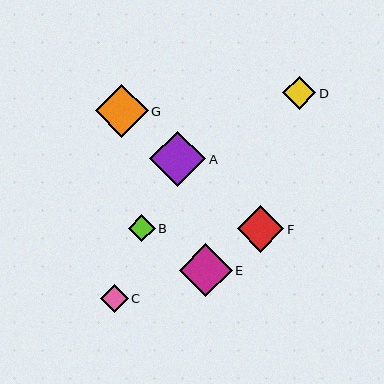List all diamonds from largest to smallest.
From largest to smallest: A, E, G, F, D, C, B.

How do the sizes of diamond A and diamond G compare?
Diamond A and diamond G are approximately the same size.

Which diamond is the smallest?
Diamond B is the smallest with a size of approximately 27 pixels.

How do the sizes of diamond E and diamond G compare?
Diamond E and diamond G are approximately the same size.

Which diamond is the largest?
Diamond A is the largest with a size of approximately 56 pixels.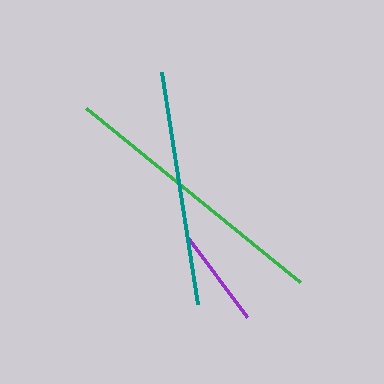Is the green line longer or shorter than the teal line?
The green line is longer than the teal line.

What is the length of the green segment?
The green segment is approximately 276 pixels long.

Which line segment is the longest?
The green line is the longest at approximately 276 pixels.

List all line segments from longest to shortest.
From longest to shortest: green, teal, purple.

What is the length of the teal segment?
The teal segment is approximately 235 pixels long.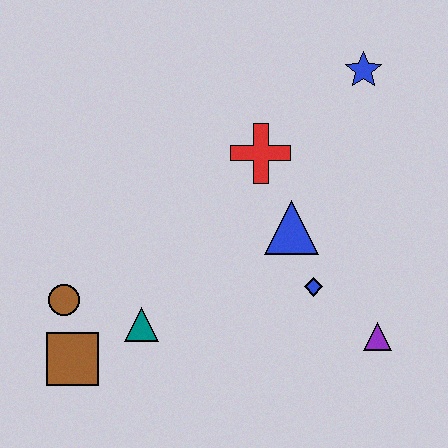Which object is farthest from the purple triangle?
The brown circle is farthest from the purple triangle.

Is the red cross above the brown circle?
Yes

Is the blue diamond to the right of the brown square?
Yes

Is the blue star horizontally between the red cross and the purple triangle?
Yes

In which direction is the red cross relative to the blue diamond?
The red cross is above the blue diamond.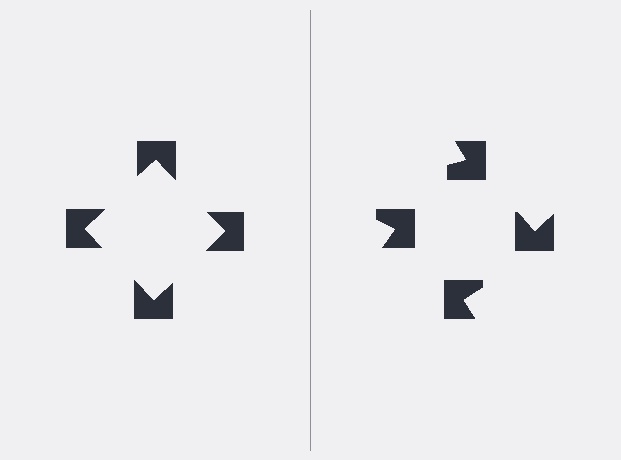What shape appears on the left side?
An illusory square.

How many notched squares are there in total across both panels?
8 — 4 on each side.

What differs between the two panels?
The notched squares are positioned identically on both sides; only the wedge orientations differ. On the left they align to a square; on the right they are misaligned.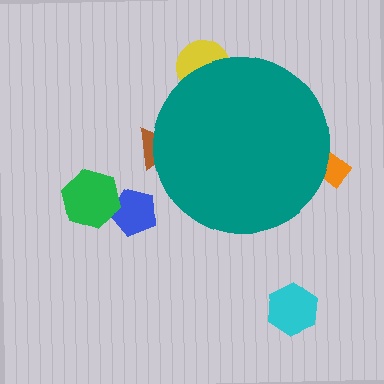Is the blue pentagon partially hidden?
No, the blue pentagon is fully visible.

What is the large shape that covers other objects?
A teal circle.